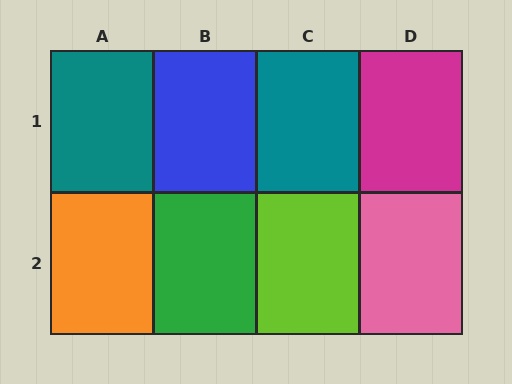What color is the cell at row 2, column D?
Pink.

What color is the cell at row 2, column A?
Orange.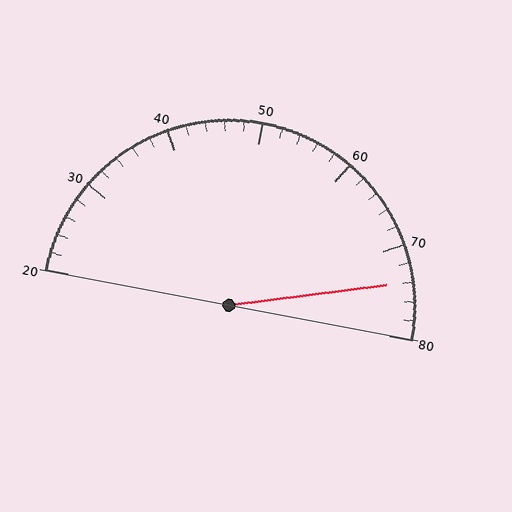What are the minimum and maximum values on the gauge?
The gauge ranges from 20 to 80.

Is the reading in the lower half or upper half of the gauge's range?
The reading is in the upper half of the range (20 to 80).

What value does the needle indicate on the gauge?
The needle indicates approximately 74.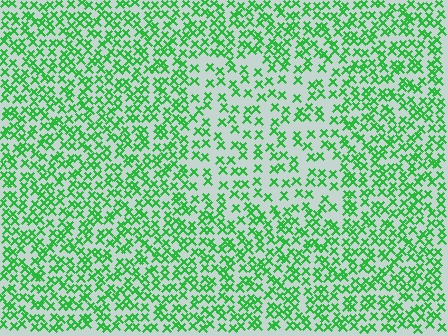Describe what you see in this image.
The image contains small green elements arranged at two different densities. A rectangle-shaped region is visible where the elements are less densely packed than the surrounding area.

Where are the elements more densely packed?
The elements are more densely packed outside the rectangle boundary.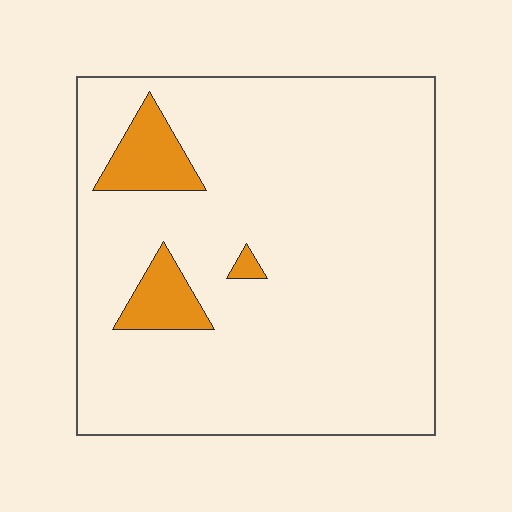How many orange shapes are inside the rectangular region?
3.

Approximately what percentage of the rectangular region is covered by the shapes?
Approximately 10%.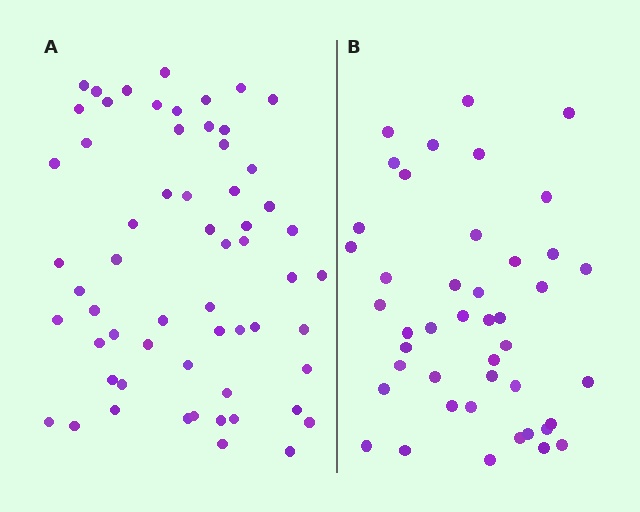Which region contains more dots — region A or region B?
Region A (the left region) has more dots.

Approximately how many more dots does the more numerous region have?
Region A has approximately 15 more dots than region B.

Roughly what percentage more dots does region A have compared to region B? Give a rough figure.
About 35% more.